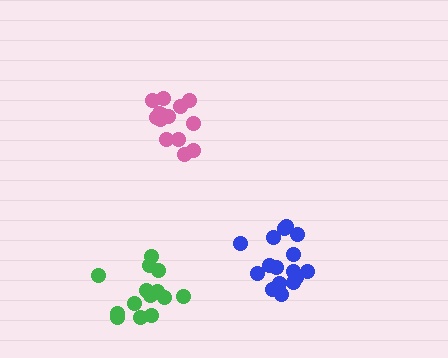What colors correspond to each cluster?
The clusters are colored: green, blue, pink.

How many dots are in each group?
Group 1: 14 dots, Group 2: 16 dots, Group 3: 14 dots (44 total).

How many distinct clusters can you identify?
There are 3 distinct clusters.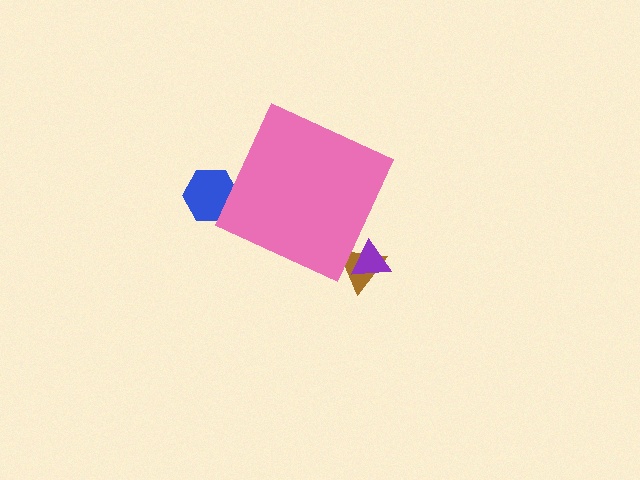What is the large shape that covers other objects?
A pink diamond.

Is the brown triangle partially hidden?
Yes, the brown triangle is partially hidden behind the pink diamond.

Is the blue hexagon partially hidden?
Yes, the blue hexagon is partially hidden behind the pink diamond.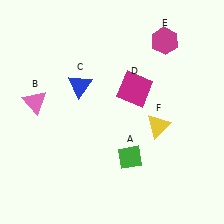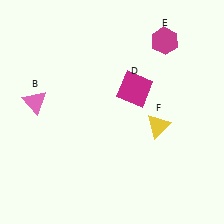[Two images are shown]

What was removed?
The green diamond (A), the blue triangle (C) were removed in Image 2.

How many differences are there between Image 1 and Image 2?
There are 2 differences between the two images.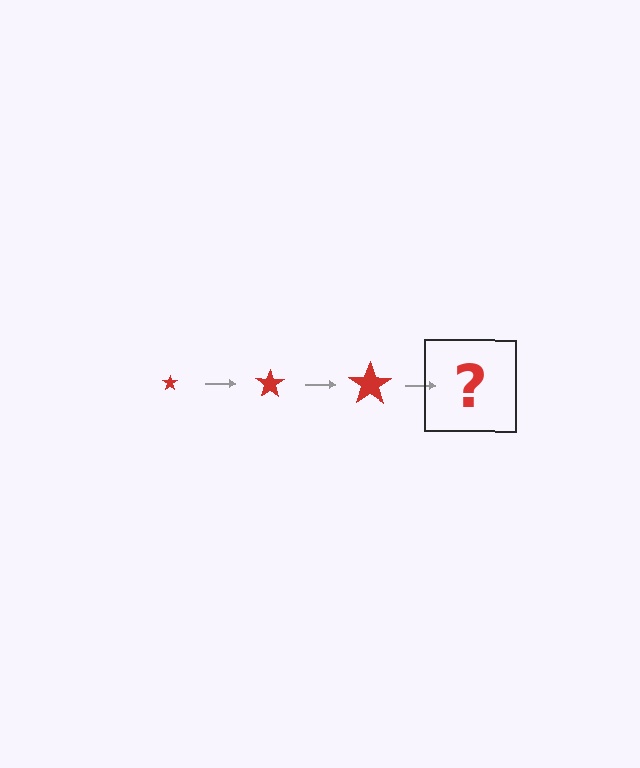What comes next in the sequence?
The next element should be a red star, larger than the previous one.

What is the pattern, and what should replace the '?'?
The pattern is that the star gets progressively larger each step. The '?' should be a red star, larger than the previous one.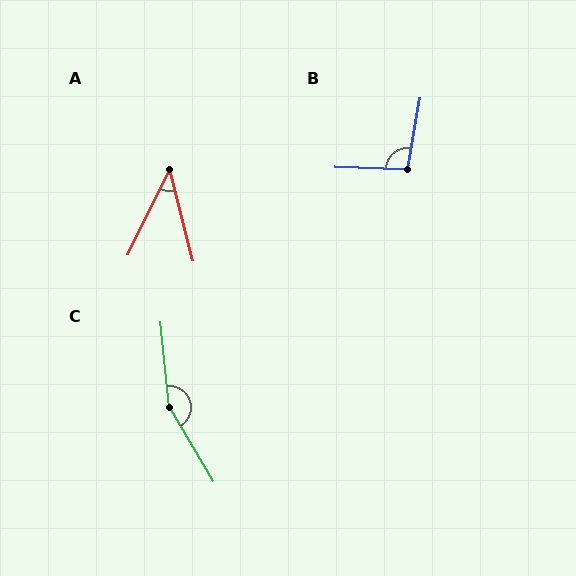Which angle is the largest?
C, at approximately 155 degrees.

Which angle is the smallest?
A, at approximately 40 degrees.